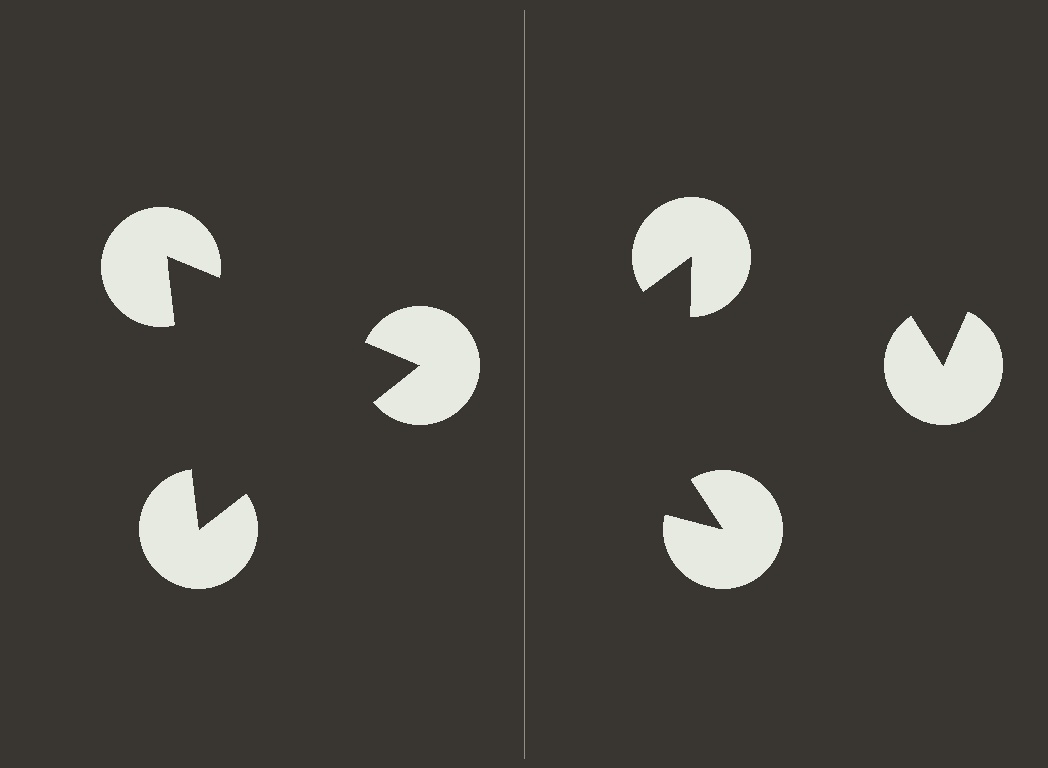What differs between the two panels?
The pac-man discs are positioned identically on both sides; only the wedge orientations differ. On the left they align to a triangle; on the right they are misaligned.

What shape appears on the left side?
An illusory triangle.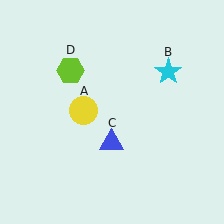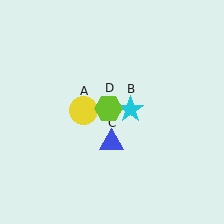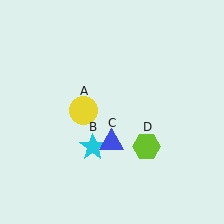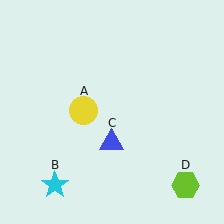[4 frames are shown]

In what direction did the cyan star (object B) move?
The cyan star (object B) moved down and to the left.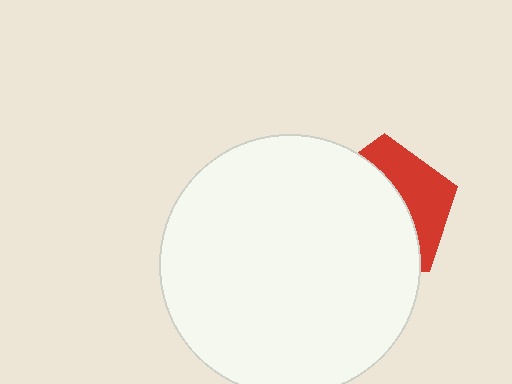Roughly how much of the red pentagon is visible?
A small part of it is visible (roughly 36%).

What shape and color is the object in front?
The object in front is a white circle.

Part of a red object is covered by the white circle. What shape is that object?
It is a pentagon.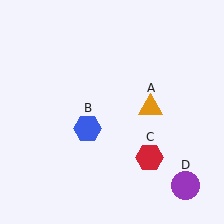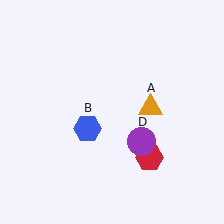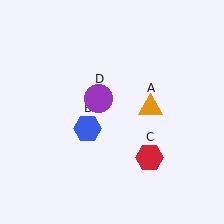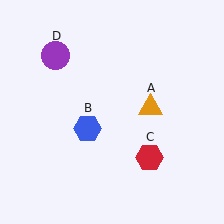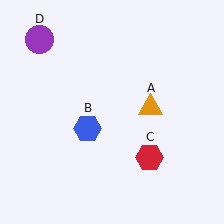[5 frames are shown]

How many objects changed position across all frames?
1 object changed position: purple circle (object D).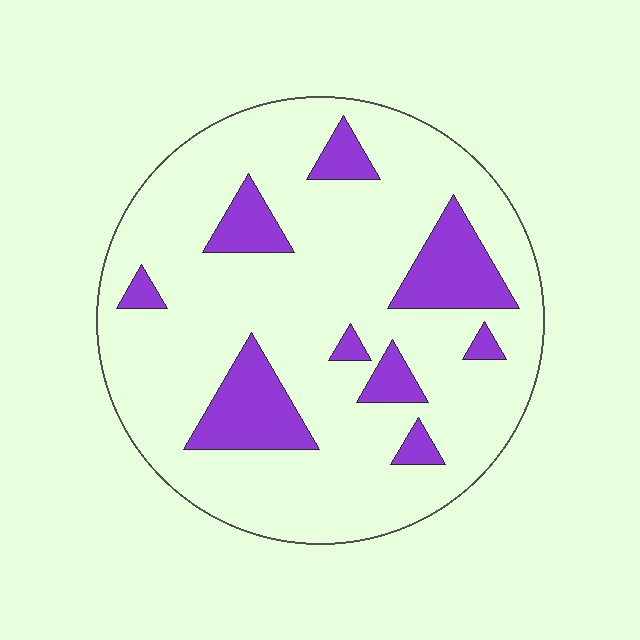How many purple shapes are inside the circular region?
9.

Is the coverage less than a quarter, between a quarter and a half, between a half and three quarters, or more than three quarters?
Less than a quarter.